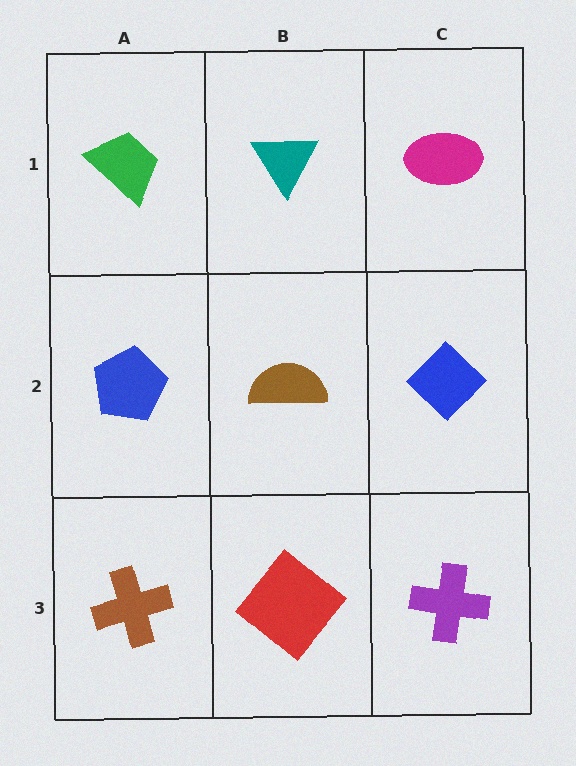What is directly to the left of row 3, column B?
A brown cross.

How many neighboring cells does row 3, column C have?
2.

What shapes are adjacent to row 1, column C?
A blue diamond (row 2, column C), a teal triangle (row 1, column B).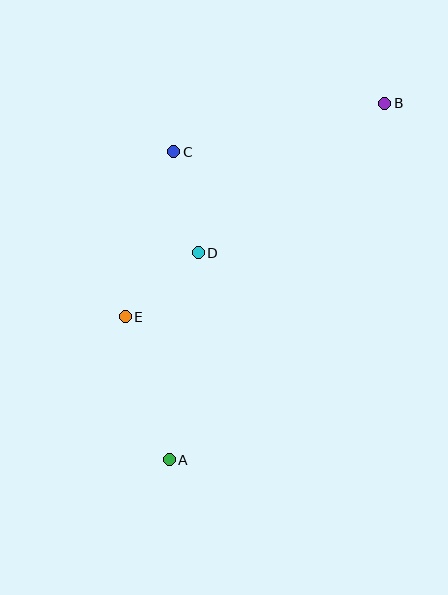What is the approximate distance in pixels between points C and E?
The distance between C and E is approximately 172 pixels.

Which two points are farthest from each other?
Points A and B are farthest from each other.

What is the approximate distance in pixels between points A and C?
The distance between A and C is approximately 308 pixels.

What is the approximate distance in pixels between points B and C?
The distance between B and C is approximately 217 pixels.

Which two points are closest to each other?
Points D and E are closest to each other.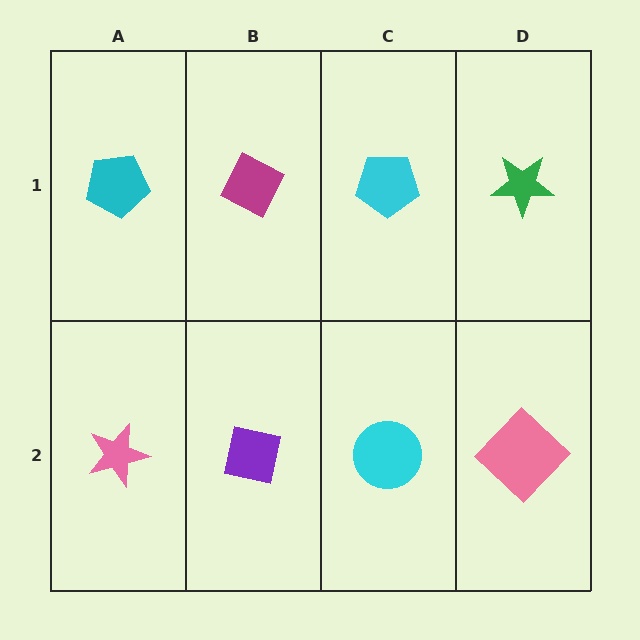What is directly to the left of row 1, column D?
A cyan pentagon.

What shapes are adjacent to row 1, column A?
A pink star (row 2, column A), a magenta diamond (row 1, column B).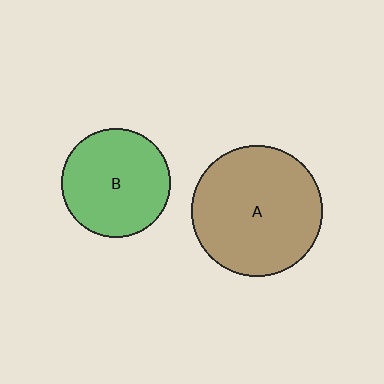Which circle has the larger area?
Circle A (brown).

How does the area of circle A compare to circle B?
Approximately 1.4 times.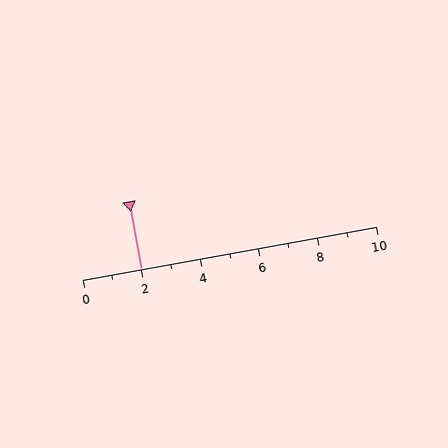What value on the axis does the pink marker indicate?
The marker indicates approximately 2.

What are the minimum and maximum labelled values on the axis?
The axis runs from 0 to 10.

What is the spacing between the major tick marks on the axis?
The major ticks are spaced 2 apart.